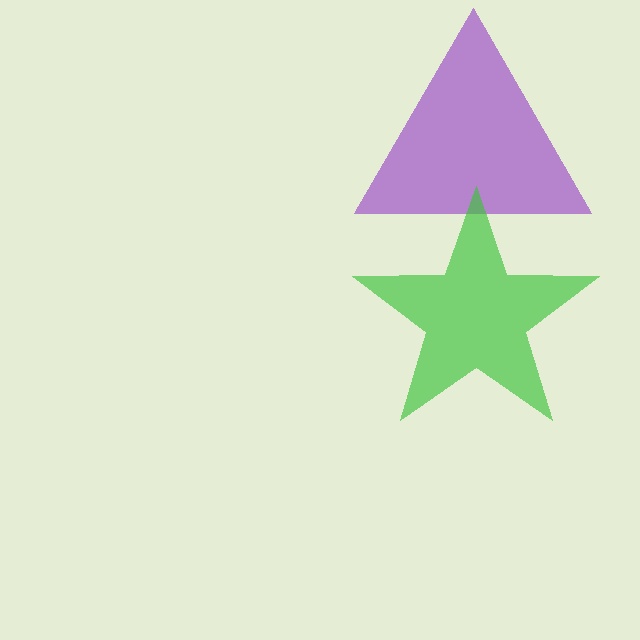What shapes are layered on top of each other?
The layered shapes are: a purple triangle, a green star.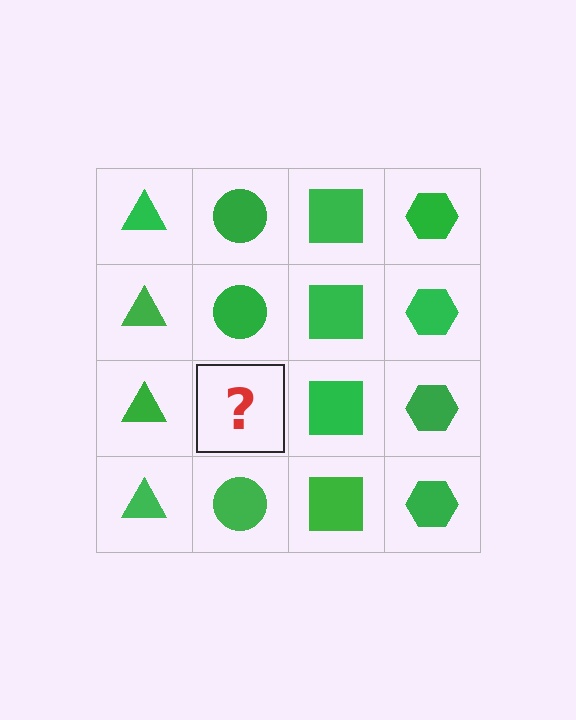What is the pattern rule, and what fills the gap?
The rule is that each column has a consistent shape. The gap should be filled with a green circle.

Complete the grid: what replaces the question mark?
The question mark should be replaced with a green circle.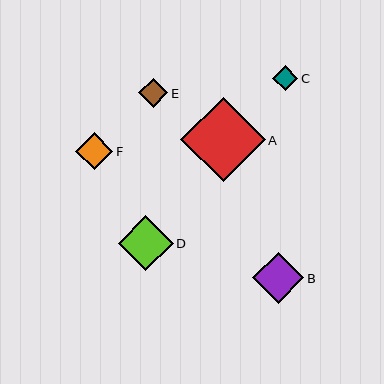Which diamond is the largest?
Diamond A is the largest with a size of approximately 85 pixels.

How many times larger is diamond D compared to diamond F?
Diamond D is approximately 1.5 times the size of diamond F.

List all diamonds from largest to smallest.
From largest to smallest: A, D, B, F, E, C.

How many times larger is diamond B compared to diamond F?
Diamond B is approximately 1.4 times the size of diamond F.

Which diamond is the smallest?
Diamond C is the smallest with a size of approximately 26 pixels.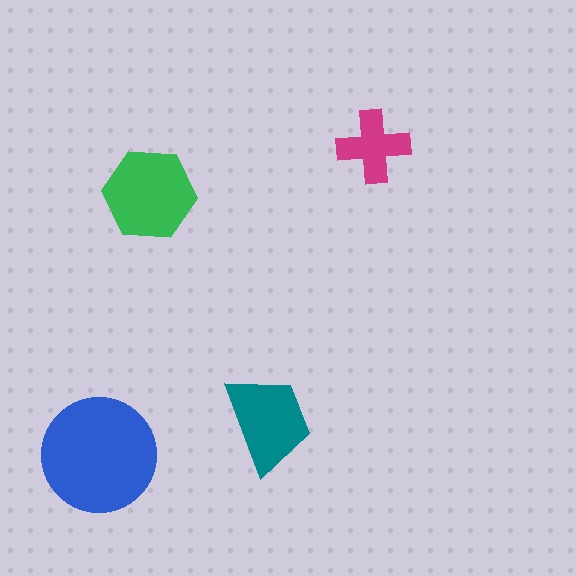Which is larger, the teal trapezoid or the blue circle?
The blue circle.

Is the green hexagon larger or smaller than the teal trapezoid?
Larger.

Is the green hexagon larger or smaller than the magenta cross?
Larger.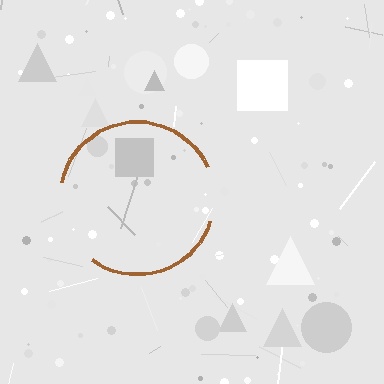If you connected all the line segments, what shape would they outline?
They would outline a circle.